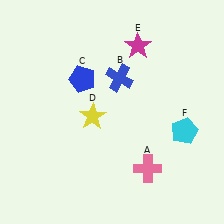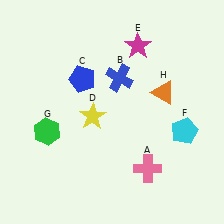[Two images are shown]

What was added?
A green hexagon (G), an orange triangle (H) were added in Image 2.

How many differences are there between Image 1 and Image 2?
There are 2 differences between the two images.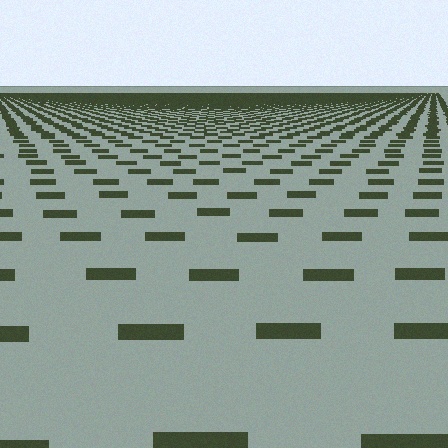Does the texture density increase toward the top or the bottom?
Density increases toward the top.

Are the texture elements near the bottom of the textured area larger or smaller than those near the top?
Larger. Near the bottom, elements are closer to the viewer and appear at a bigger on-screen size.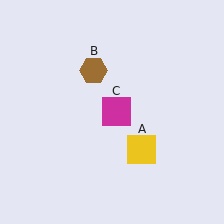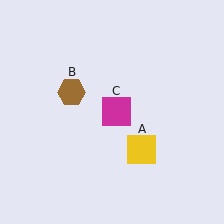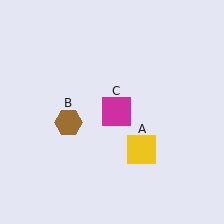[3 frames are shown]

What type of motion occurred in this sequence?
The brown hexagon (object B) rotated counterclockwise around the center of the scene.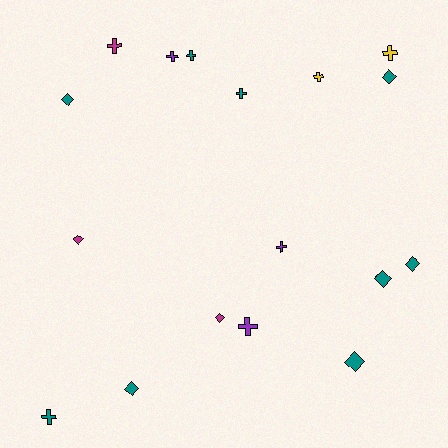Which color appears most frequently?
Teal, with 9 objects.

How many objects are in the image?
There are 17 objects.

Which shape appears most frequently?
Cross, with 9 objects.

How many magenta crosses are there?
There is 1 magenta cross.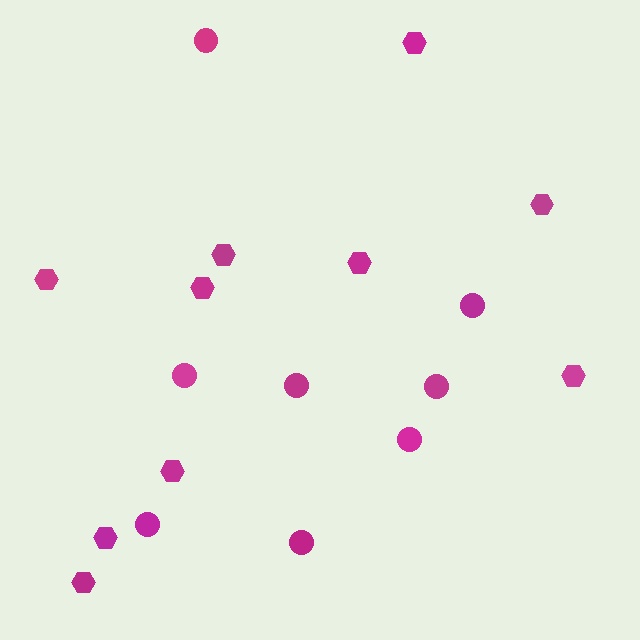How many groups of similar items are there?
There are 2 groups: one group of hexagons (10) and one group of circles (8).